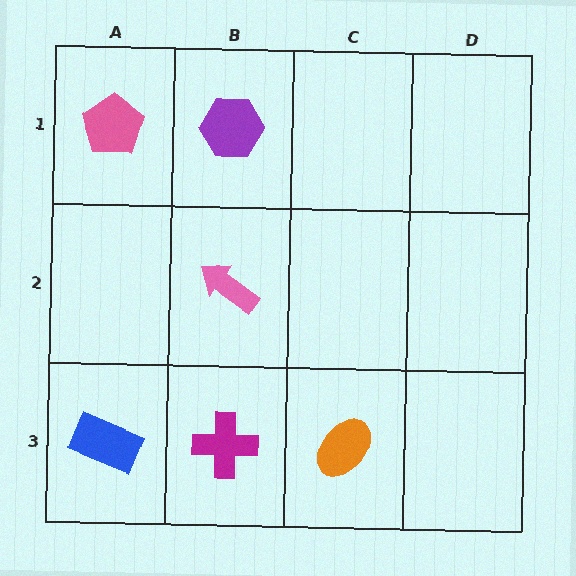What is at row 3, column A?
A blue rectangle.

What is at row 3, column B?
A magenta cross.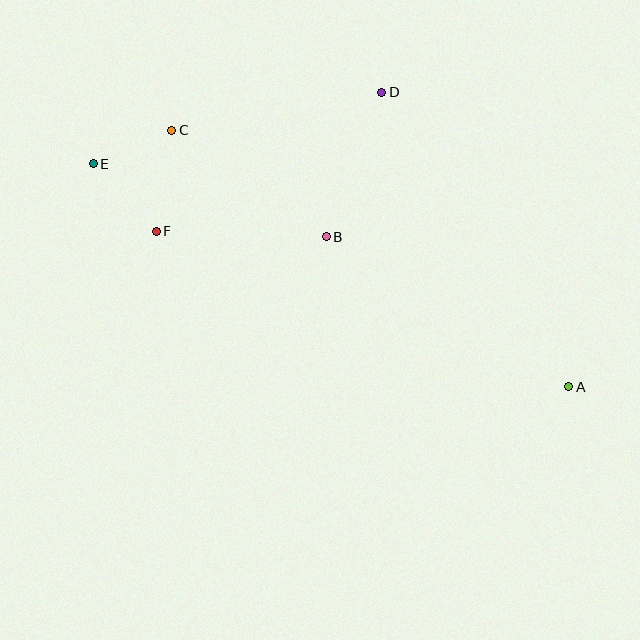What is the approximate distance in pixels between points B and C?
The distance between B and C is approximately 188 pixels.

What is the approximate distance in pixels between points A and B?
The distance between A and B is approximately 285 pixels.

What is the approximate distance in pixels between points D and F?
The distance between D and F is approximately 265 pixels.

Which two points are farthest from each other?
Points A and E are farthest from each other.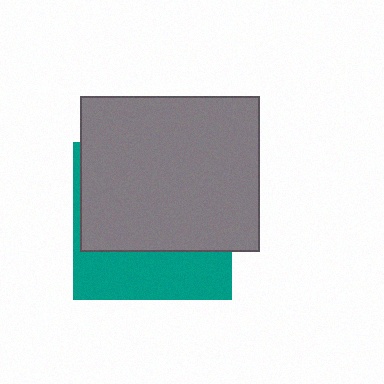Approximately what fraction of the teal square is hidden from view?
Roughly 67% of the teal square is hidden behind the gray rectangle.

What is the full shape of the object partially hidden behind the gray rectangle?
The partially hidden object is a teal square.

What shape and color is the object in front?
The object in front is a gray rectangle.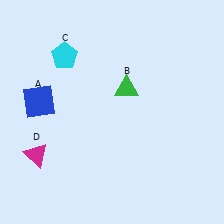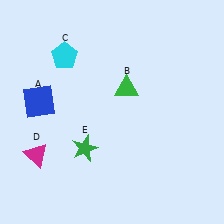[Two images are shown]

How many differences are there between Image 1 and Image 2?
There is 1 difference between the two images.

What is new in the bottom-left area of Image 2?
A green star (E) was added in the bottom-left area of Image 2.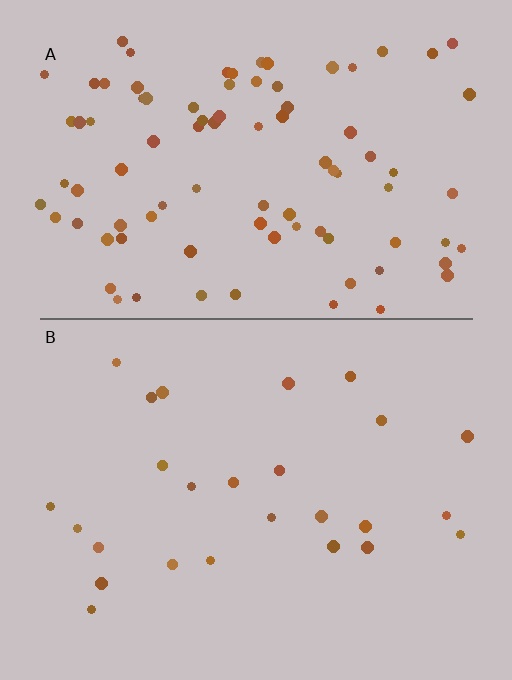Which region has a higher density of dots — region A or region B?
A (the top).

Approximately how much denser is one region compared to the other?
Approximately 3.5× — region A over region B.